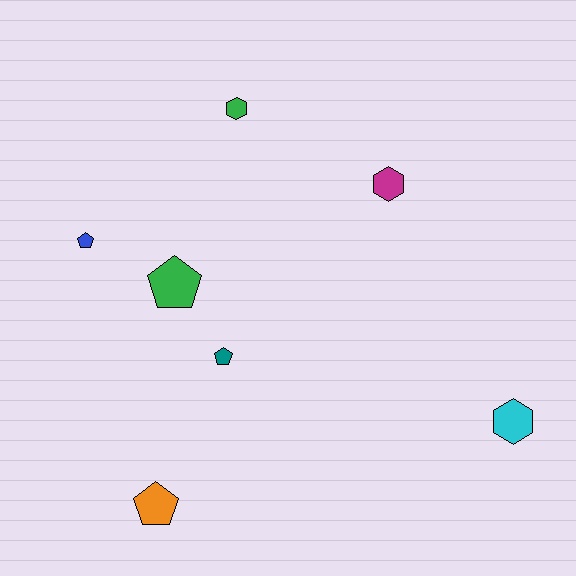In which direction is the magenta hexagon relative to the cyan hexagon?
The magenta hexagon is above the cyan hexagon.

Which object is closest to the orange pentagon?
The teal pentagon is closest to the orange pentagon.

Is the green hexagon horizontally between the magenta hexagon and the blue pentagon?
Yes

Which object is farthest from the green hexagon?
The cyan hexagon is farthest from the green hexagon.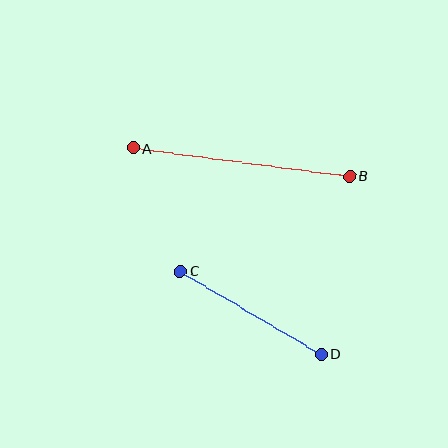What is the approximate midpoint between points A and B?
The midpoint is at approximately (241, 162) pixels.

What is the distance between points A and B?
The distance is approximately 218 pixels.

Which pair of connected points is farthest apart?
Points A and B are farthest apart.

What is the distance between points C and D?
The distance is approximately 164 pixels.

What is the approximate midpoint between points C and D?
The midpoint is at approximately (251, 313) pixels.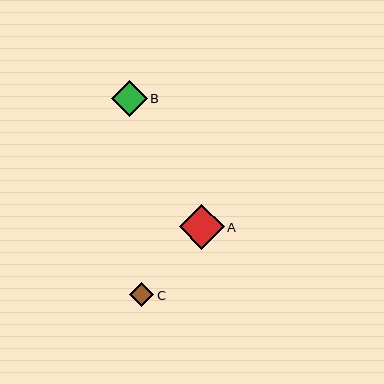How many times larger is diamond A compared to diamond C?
Diamond A is approximately 1.9 times the size of diamond C.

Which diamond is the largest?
Diamond A is the largest with a size of approximately 45 pixels.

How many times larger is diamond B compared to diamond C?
Diamond B is approximately 1.5 times the size of diamond C.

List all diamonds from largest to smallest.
From largest to smallest: A, B, C.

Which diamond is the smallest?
Diamond C is the smallest with a size of approximately 24 pixels.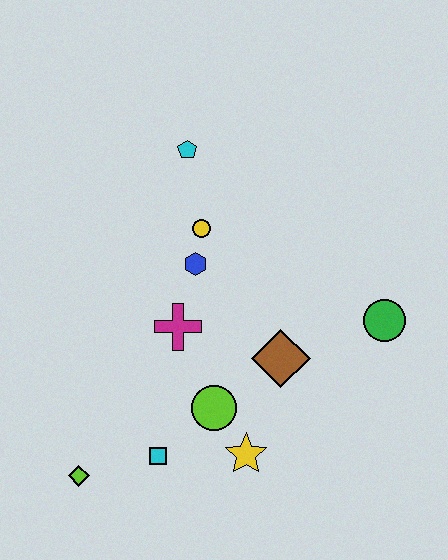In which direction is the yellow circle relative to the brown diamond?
The yellow circle is above the brown diamond.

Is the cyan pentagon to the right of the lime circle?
No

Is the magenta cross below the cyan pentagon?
Yes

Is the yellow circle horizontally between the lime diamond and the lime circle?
Yes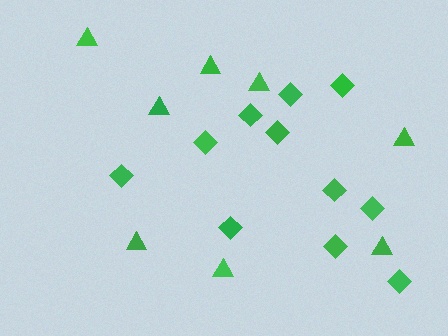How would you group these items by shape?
There are 2 groups: one group of diamonds (11) and one group of triangles (8).